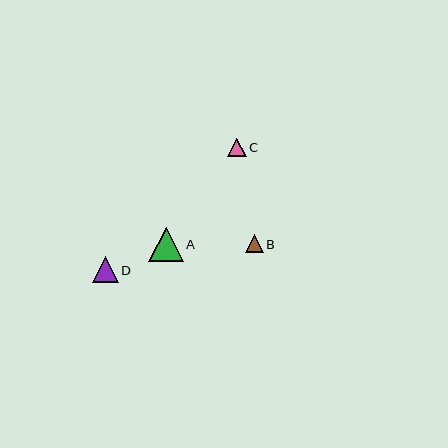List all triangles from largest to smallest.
From largest to smallest: A, D, C, B.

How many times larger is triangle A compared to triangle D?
Triangle A is approximately 1.3 times the size of triangle D.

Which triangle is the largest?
Triangle A is the largest with a size of approximately 34 pixels.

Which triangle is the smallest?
Triangle B is the smallest with a size of approximately 18 pixels.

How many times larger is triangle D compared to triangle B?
Triangle D is approximately 1.4 times the size of triangle B.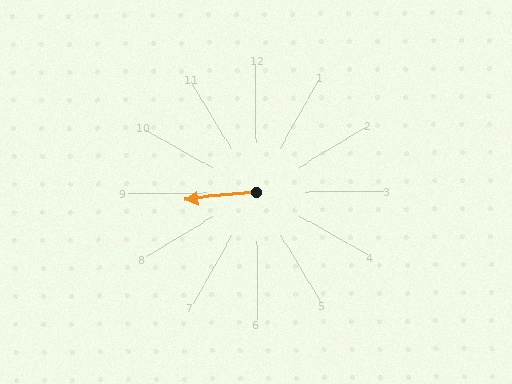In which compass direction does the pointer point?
West.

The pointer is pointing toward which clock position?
Roughly 9 o'clock.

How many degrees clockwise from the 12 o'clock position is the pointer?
Approximately 265 degrees.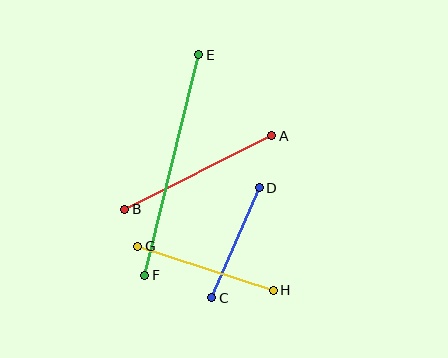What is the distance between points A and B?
The distance is approximately 165 pixels.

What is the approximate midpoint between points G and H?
The midpoint is at approximately (205, 268) pixels.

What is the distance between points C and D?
The distance is approximately 120 pixels.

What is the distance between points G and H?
The distance is approximately 143 pixels.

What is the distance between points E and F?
The distance is approximately 227 pixels.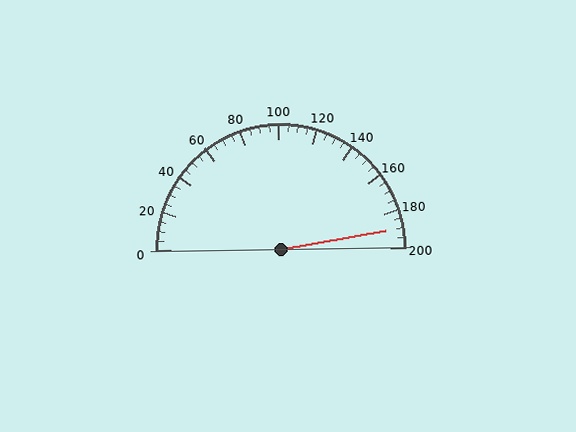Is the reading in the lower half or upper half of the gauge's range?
The reading is in the upper half of the range (0 to 200).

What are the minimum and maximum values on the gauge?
The gauge ranges from 0 to 200.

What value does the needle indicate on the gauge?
The needle indicates approximately 190.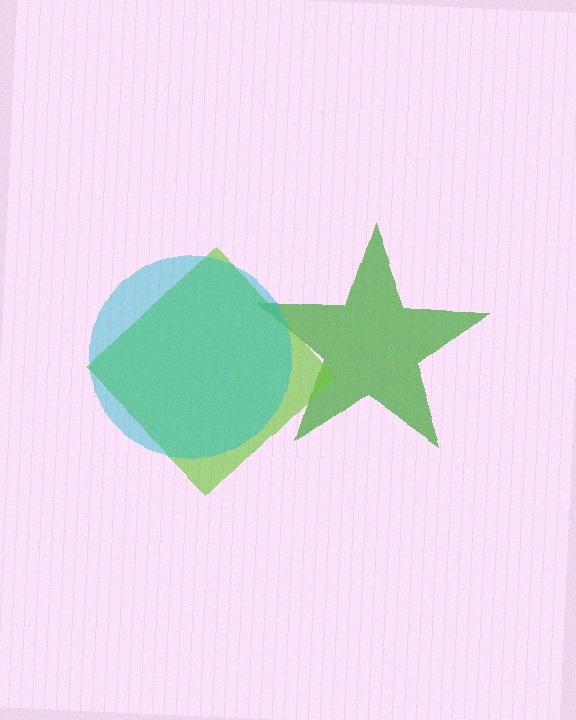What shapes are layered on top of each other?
The layered shapes are: a green star, a lime diamond, a cyan circle.